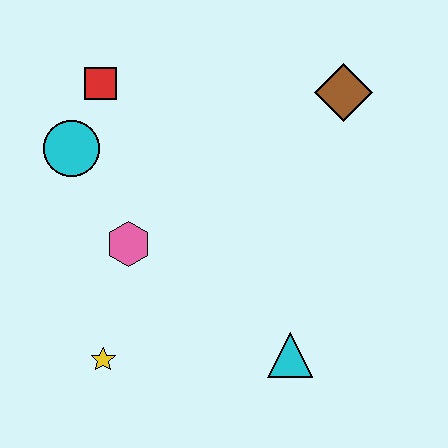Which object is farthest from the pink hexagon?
The brown diamond is farthest from the pink hexagon.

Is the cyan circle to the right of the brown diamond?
No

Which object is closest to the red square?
The cyan circle is closest to the red square.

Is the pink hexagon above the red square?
No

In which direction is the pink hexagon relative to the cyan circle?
The pink hexagon is below the cyan circle.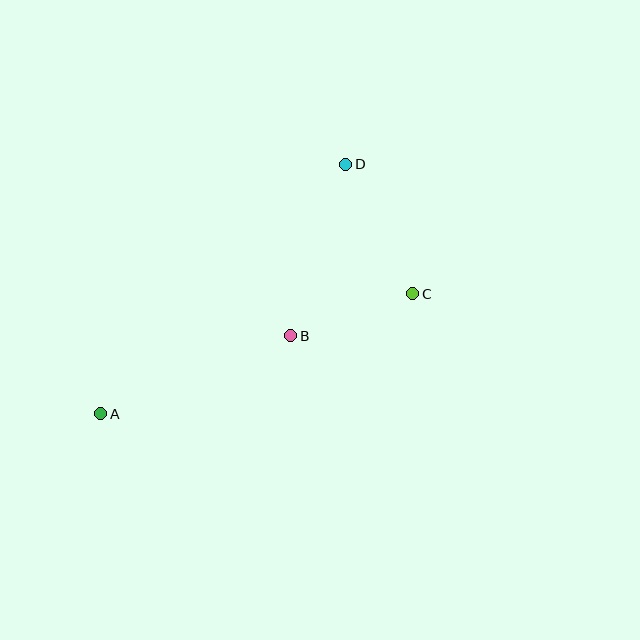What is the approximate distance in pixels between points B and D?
The distance between B and D is approximately 180 pixels.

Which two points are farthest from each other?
Points A and D are farthest from each other.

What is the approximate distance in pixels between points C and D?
The distance between C and D is approximately 146 pixels.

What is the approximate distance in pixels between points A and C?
The distance between A and C is approximately 335 pixels.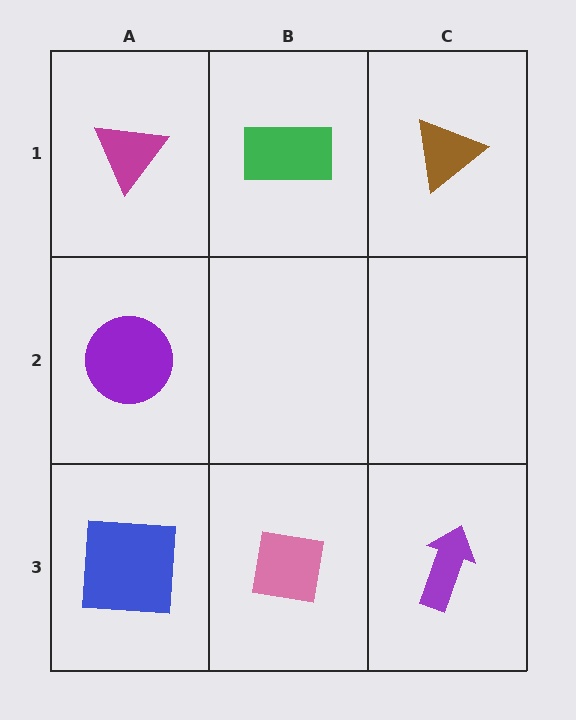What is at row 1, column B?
A green rectangle.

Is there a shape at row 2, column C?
No, that cell is empty.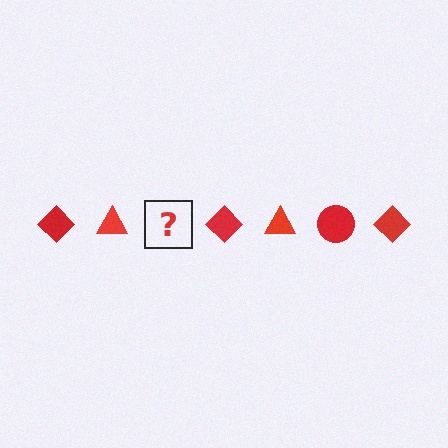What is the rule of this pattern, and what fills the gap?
The rule is that the pattern cycles through diamond, triangle, circle shapes in red. The gap should be filled with a red circle.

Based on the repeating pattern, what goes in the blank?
The blank should be a red circle.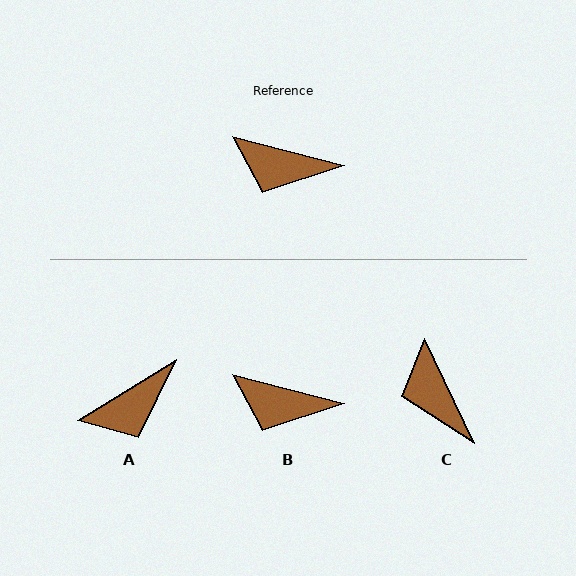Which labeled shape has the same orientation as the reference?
B.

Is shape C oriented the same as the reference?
No, it is off by about 50 degrees.